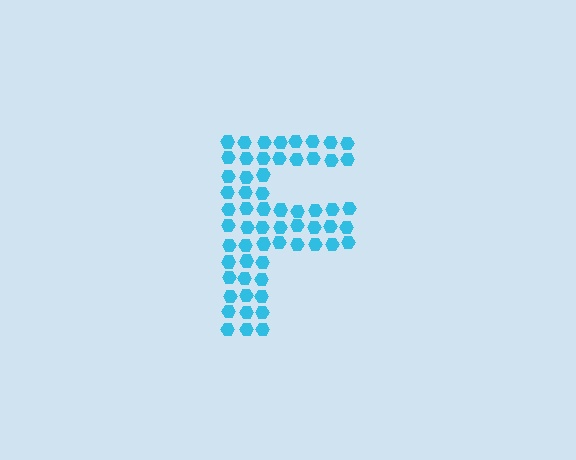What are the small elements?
The small elements are hexagons.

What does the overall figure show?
The overall figure shows the letter F.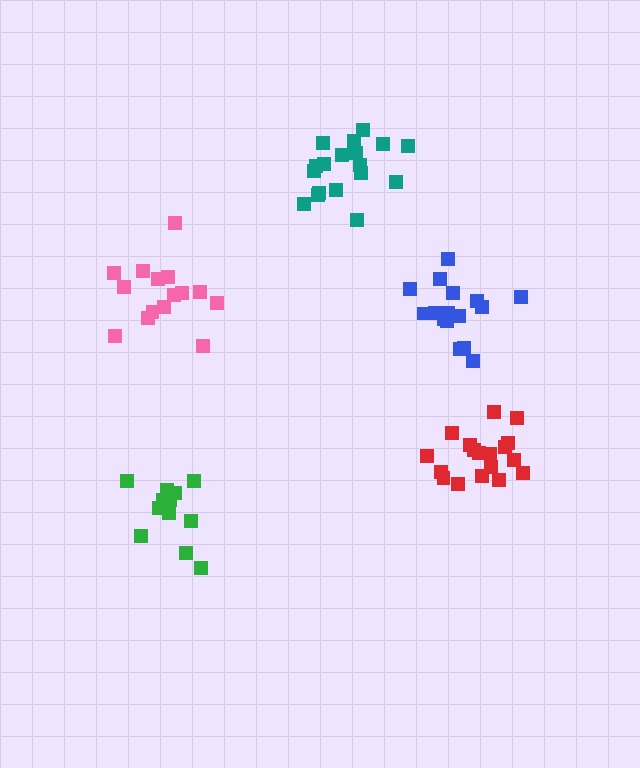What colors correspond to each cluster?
The clusters are colored: green, pink, red, teal, blue.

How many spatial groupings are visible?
There are 5 spatial groupings.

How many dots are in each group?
Group 1: 12 dots, Group 2: 15 dots, Group 3: 18 dots, Group 4: 18 dots, Group 5: 16 dots (79 total).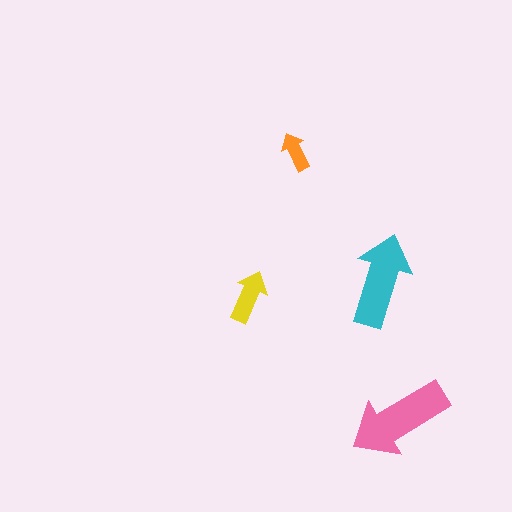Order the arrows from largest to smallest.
the pink one, the cyan one, the yellow one, the orange one.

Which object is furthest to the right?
The pink arrow is rightmost.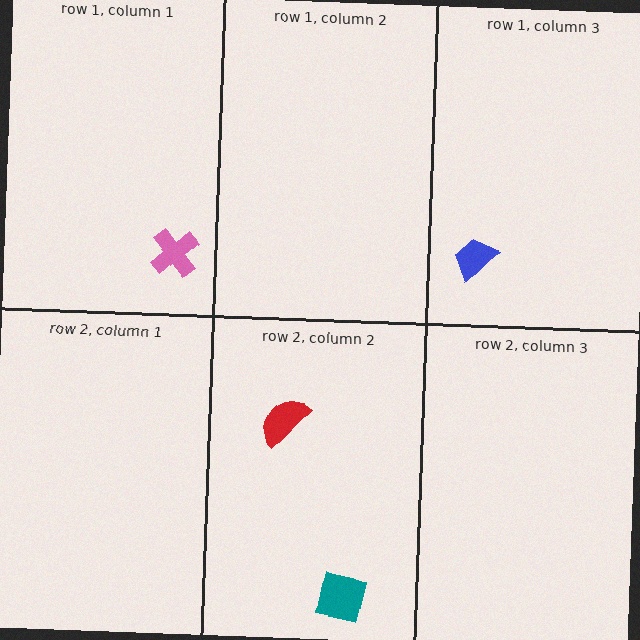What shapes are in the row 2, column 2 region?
The teal square, the red semicircle.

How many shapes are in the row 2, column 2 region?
2.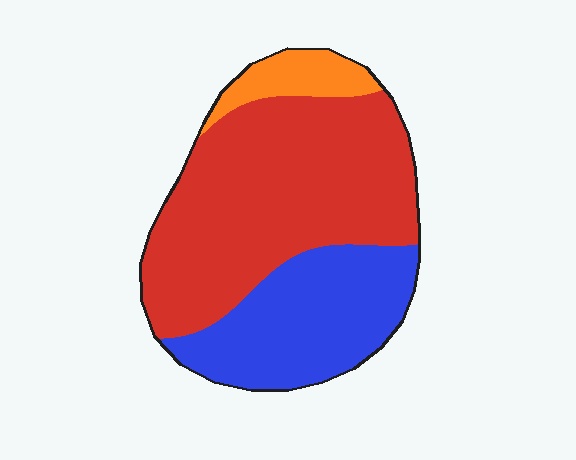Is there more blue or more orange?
Blue.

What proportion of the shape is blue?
Blue covers around 30% of the shape.